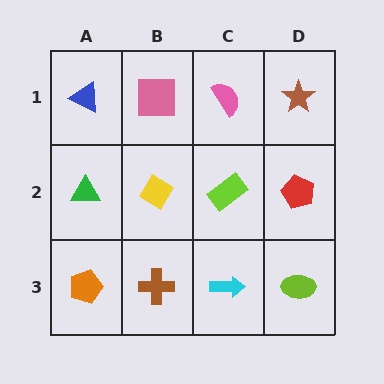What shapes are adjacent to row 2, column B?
A pink square (row 1, column B), a brown cross (row 3, column B), a green triangle (row 2, column A), a lime rectangle (row 2, column C).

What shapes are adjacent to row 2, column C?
A pink semicircle (row 1, column C), a cyan arrow (row 3, column C), a yellow diamond (row 2, column B), a red pentagon (row 2, column D).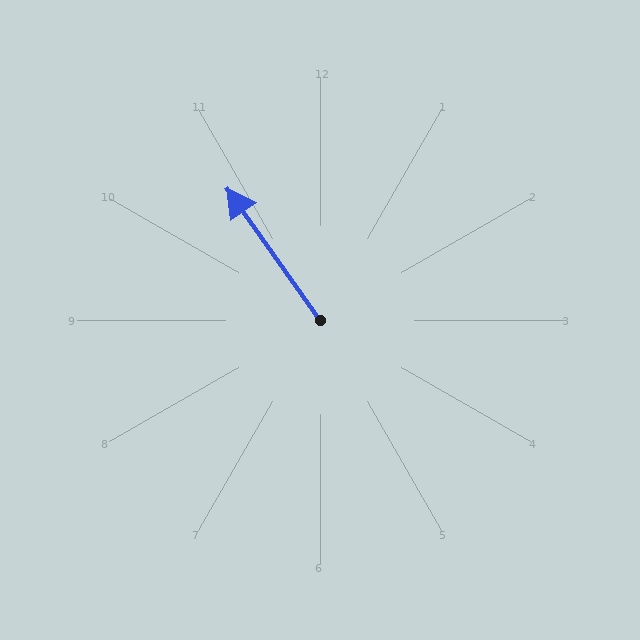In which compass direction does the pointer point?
Northwest.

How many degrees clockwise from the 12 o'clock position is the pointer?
Approximately 325 degrees.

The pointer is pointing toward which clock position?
Roughly 11 o'clock.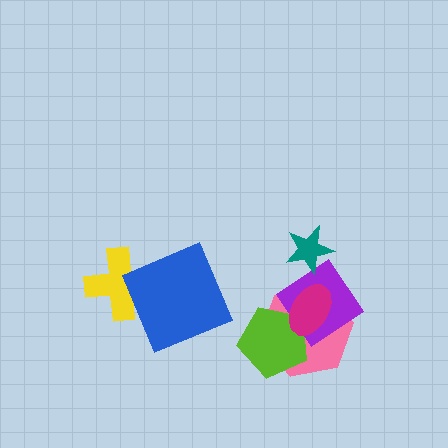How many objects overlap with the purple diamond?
4 objects overlap with the purple diamond.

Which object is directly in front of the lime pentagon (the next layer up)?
The purple diamond is directly in front of the lime pentagon.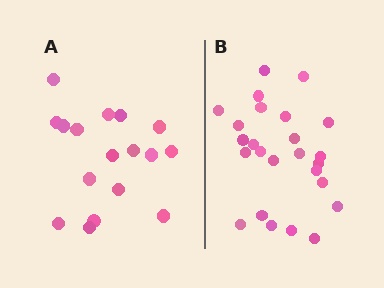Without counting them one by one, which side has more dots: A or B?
Region B (the right region) has more dots.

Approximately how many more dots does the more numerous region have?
Region B has roughly 8 or so more dots than region A.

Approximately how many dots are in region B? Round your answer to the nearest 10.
About 20 dots. (The exact count is 25, which rounds to 20.)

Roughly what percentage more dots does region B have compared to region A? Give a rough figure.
About 45% more.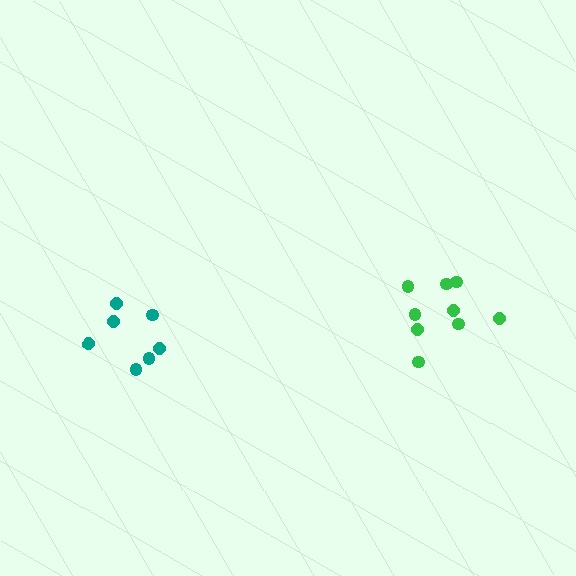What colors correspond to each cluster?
The clusters are colored: green, teal.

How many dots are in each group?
Group 1: 9 dots, Group 2: 7 dots (16 total).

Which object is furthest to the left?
The teal cluster is leftmost.